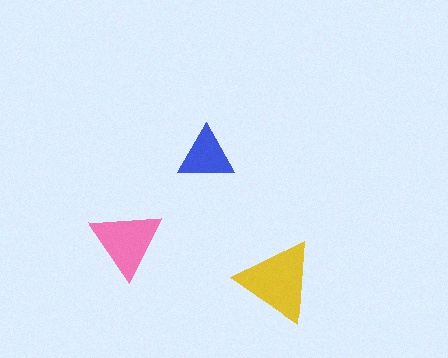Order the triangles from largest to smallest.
the yellow one, the pink one, the blue one.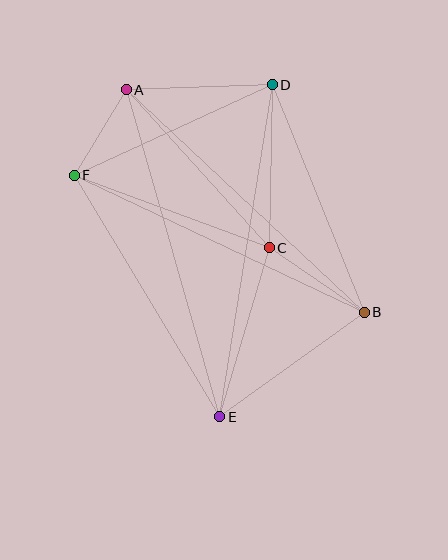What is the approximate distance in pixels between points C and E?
The distance between C and E is approximately 176 pixels.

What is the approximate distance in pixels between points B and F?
The distance between B and F is approximately 321 pixels.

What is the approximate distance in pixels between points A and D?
The distance between A and D is approximately 146 pixels.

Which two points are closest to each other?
Points A and F are closest to each other.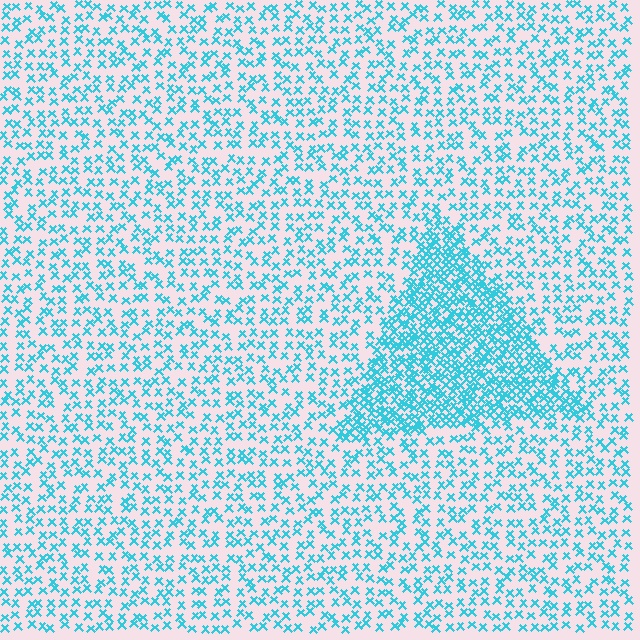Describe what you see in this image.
The image contains small cyan elements arranged at two different densities. A triangle-shaped region is visible where the elements are more densely packed than the surrounding area.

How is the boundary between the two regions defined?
The boundary is defined by a change in element density (approximately 2.4x ratio). All elements are the same color, size, and shape.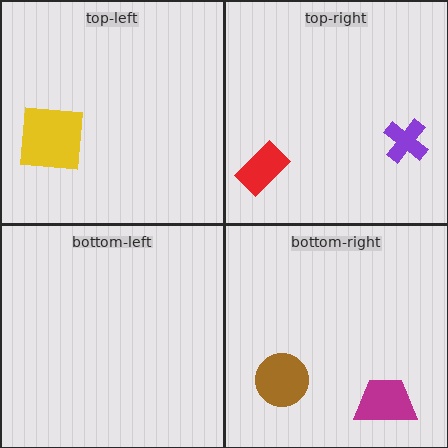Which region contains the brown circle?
The bottom-right region.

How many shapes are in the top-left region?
1.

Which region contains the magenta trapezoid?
The bottom-right region.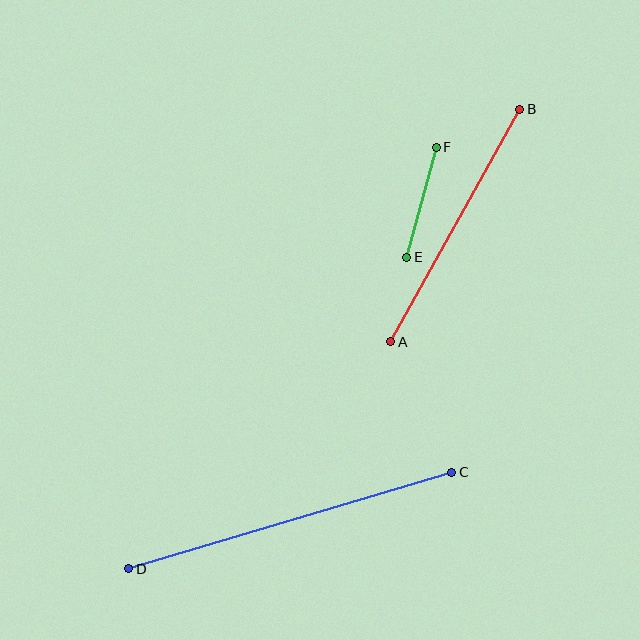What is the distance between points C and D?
The distance is approximately 337 pixels.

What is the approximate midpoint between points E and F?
The midpoint is at approximately (422, 202) pixels.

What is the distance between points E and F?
The distance is approximately 114 pixels.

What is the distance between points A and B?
The distance is approximately 266 pixels.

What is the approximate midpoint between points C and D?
The midpoint is at approximately (290, 520) pixels.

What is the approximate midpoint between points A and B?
The midpoint is at approximately (455, 225) pixels.